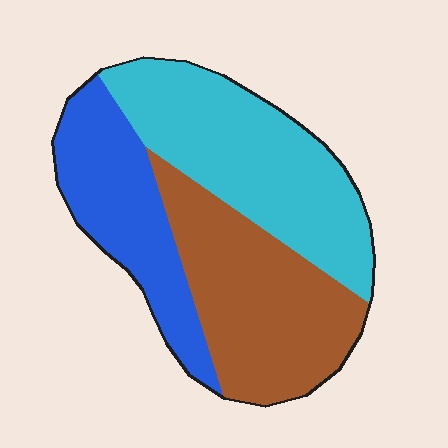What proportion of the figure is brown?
Brown takes up about three eighths (3/8) of the figure.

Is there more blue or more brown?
Brown.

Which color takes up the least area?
Blue, at roughly 25%.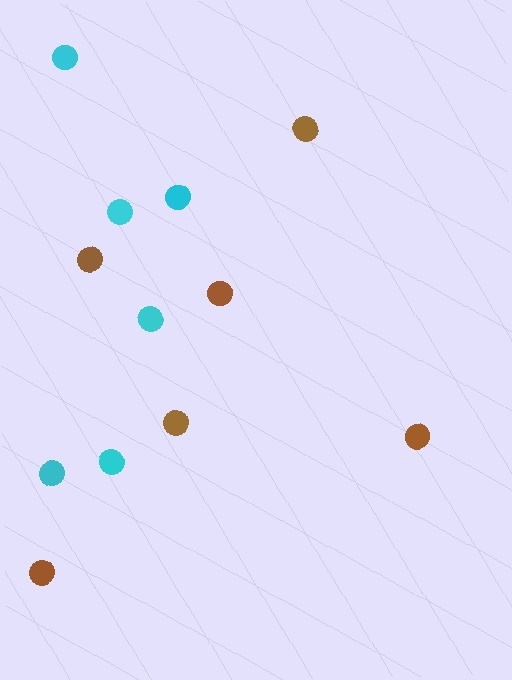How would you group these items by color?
There are 2 groups: one group of brown circles (6) and one group of cyan circles (6).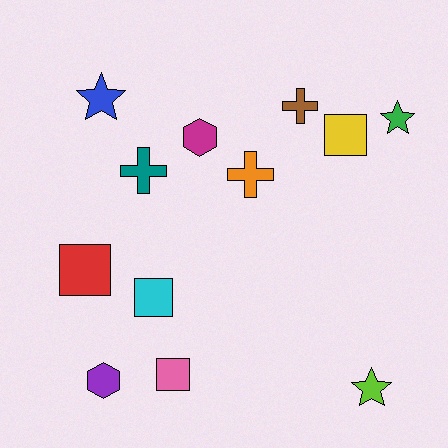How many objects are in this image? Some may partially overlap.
There are 12 objects.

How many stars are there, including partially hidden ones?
There are 3 stars.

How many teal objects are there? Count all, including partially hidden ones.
There is 1 teal object.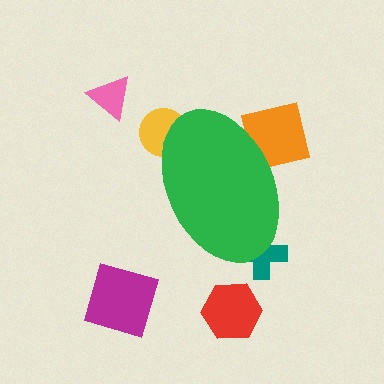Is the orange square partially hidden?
Yes, the orange square is partially hidden behind the green ellipse.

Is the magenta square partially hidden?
No, the magenta square is fully visible.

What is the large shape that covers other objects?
A green ellipse.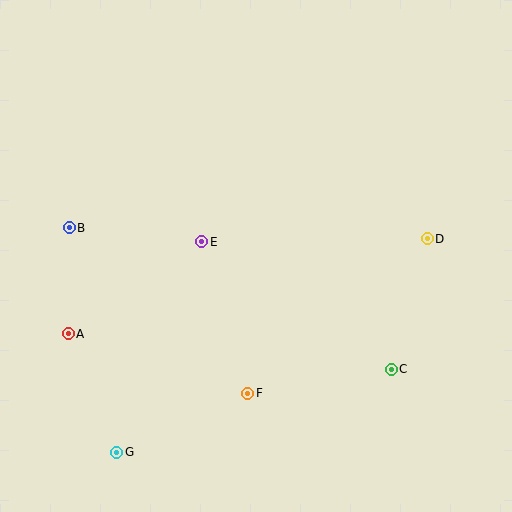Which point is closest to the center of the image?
Point E at (202, 242) is closest to the center.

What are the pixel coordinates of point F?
Point F is at (248, 393).